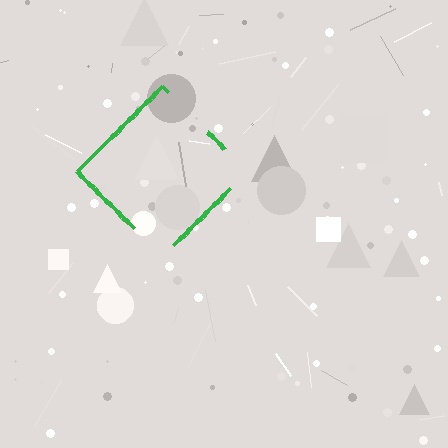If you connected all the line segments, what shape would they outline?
They would outline a diamond.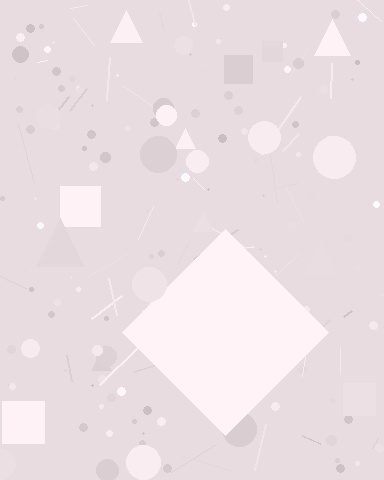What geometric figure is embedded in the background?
A diamond is embedded in the background.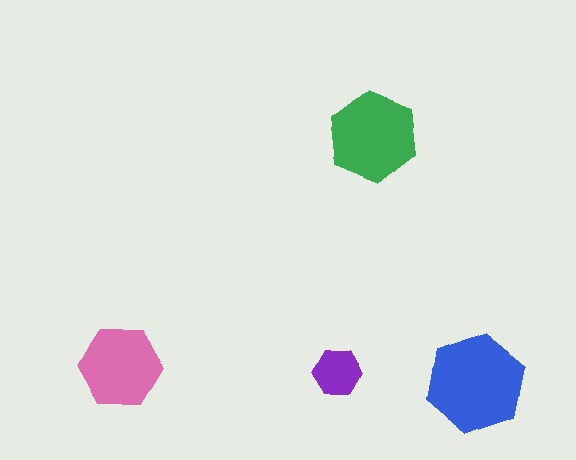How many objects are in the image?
There are 4 objects in the image.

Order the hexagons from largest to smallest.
the blue one, the green one, the pink one, the purple one.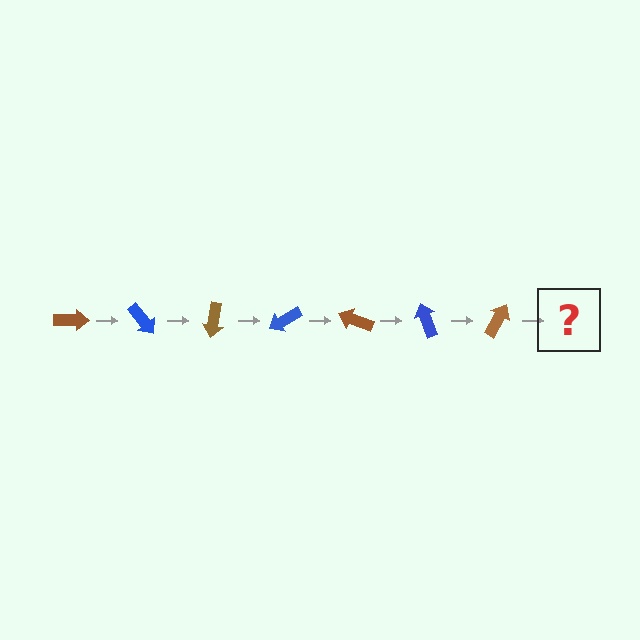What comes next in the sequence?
The next element should be a blue arrow, rotated 350 degrees from the start.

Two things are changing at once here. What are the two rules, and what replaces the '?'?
The two rules are that it rotates 50 degrees each step and the color cycles through brown and blue. The '?' should be a blue arrow, rotated 350 degrees from the start.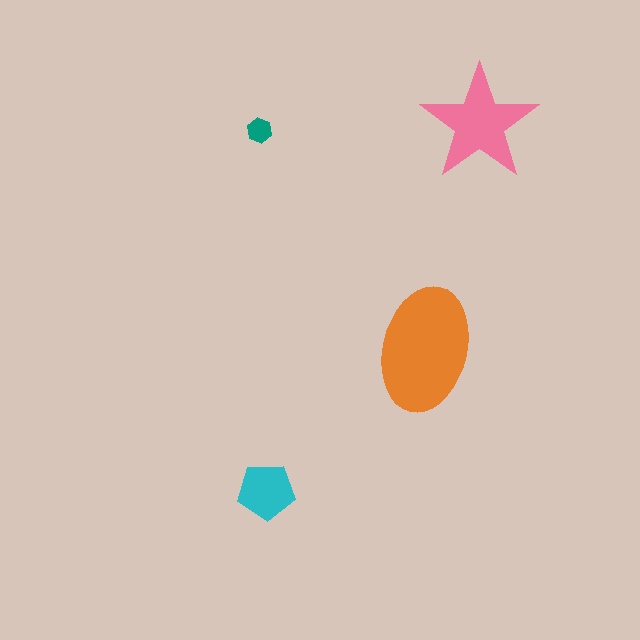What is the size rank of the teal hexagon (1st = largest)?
4th.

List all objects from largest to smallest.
The orange ellipse, the pink star, the cyan pentagon, the teal hexagon.